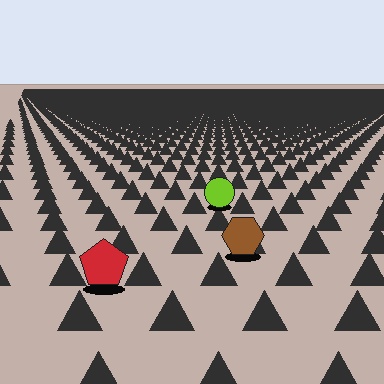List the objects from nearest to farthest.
From nearest to farthest: the red pentagon, the brown hexagon, the lime circle.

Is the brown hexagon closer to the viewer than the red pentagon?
No. The red pentagon is closer — you can tell from the texture gradient: the ground texture is coarser near it.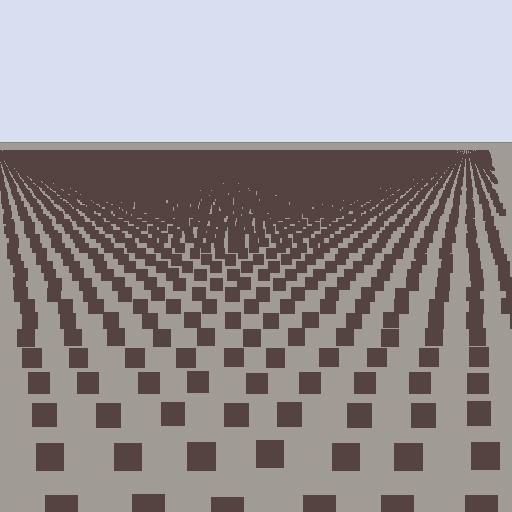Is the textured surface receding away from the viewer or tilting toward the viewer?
The surface is receding away from the viewer. Texture elements get smaller and denser toward the top.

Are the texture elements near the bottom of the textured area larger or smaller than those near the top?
Larger. Near the bottom, elements are closer to the viewer and appear at a bigger on-screen size.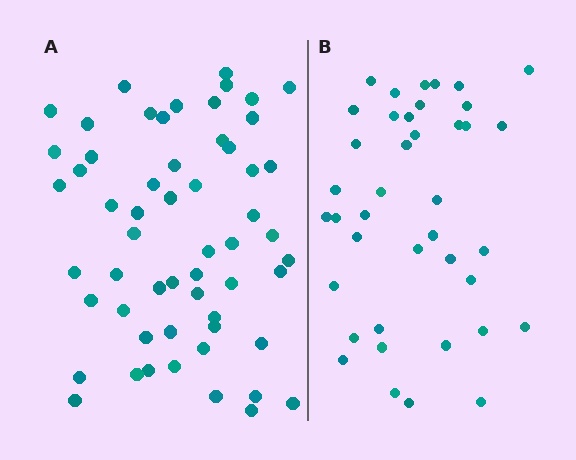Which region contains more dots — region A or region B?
Region A (the left region) has more dots.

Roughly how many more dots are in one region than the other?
Region A has approximately 15 more dots than region B.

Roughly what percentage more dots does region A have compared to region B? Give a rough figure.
About 40% more.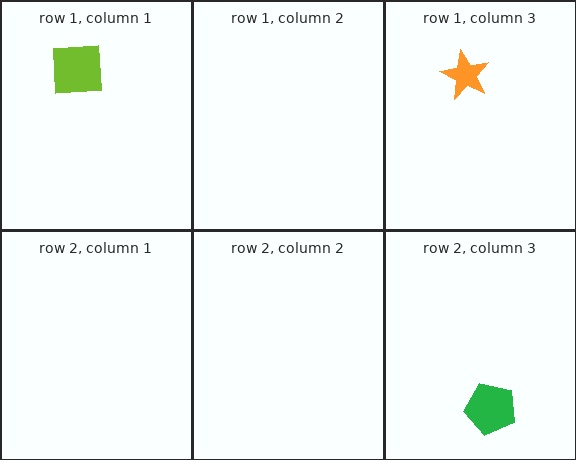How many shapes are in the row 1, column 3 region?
1.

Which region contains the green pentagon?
The row 2, column 3 region.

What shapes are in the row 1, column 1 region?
The lime square.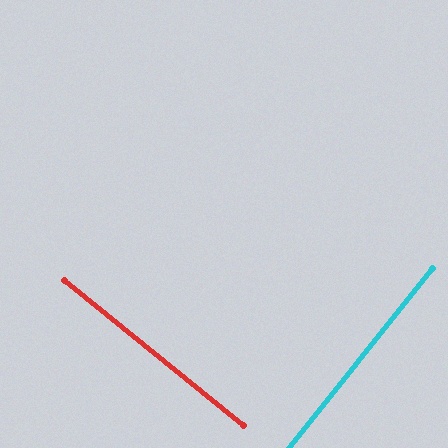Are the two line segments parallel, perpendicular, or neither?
Perpendicular — they meet at approximately 90°.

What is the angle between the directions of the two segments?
Approximately 90 degrees.